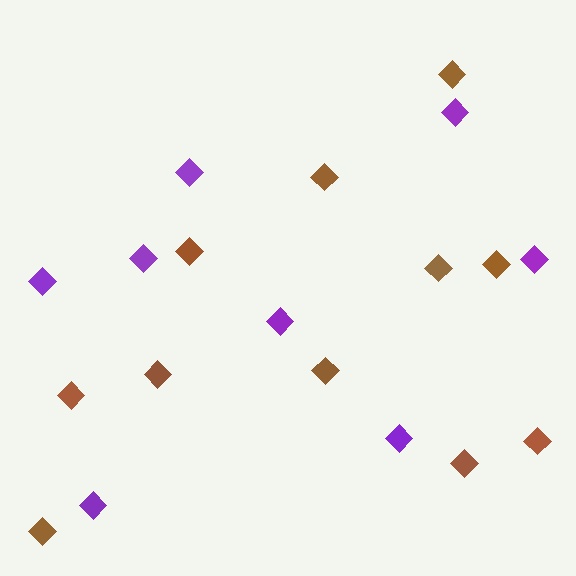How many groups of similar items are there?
There are 2 groups: one group of purple diamonds (8) and one group of brown diamonds (11).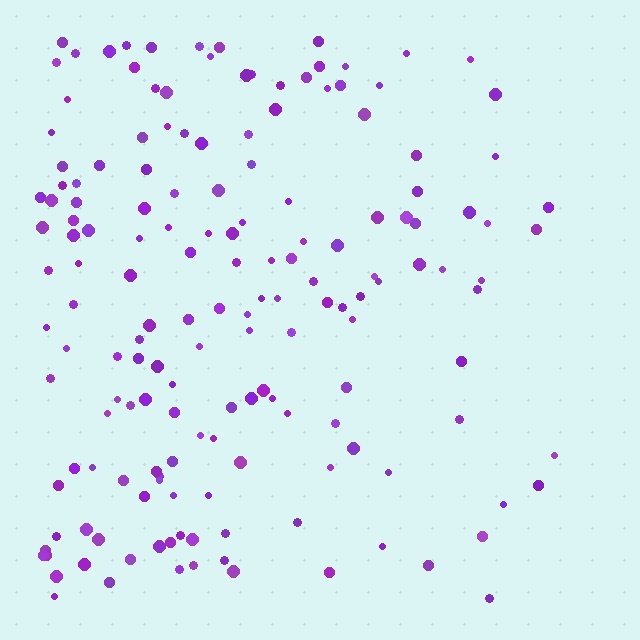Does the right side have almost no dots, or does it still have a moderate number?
Still a moderate number, just noticeably fewer than the left.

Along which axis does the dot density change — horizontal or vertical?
Horizontal.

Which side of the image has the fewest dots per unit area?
The right.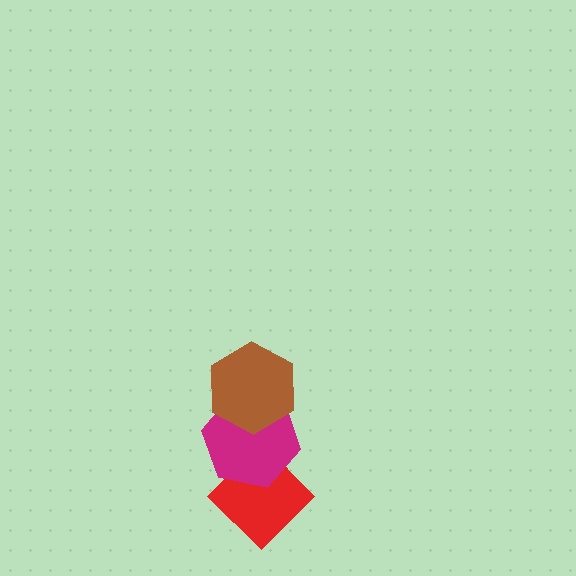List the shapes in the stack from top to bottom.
From top to bottom: the brown hexagon, the magenta hexagon, the red diamond.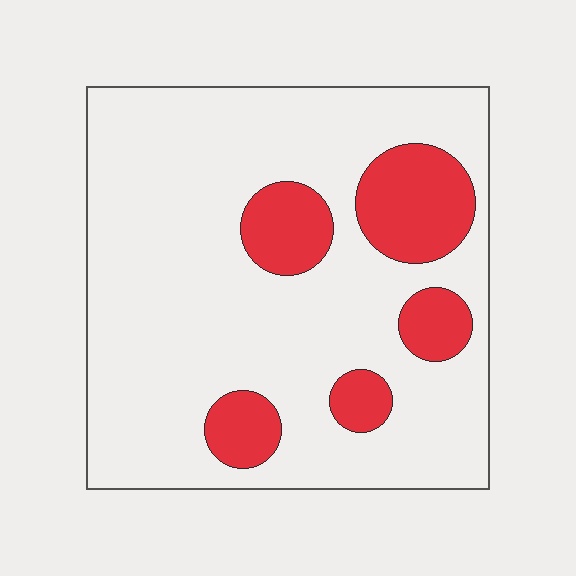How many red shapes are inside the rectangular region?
5.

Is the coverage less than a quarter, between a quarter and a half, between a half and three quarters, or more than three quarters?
Less than a quarter.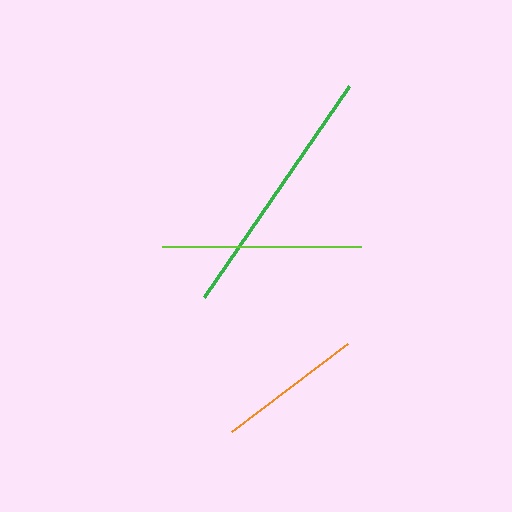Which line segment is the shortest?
The orange line is the shortest at approximately 145 pixels.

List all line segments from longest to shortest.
From longest to shortest: green, lime, orange.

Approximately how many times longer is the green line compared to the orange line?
The green line is approximately 1.8 times the length of the orange line.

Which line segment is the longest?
The green line is the longest at approximately 256 pixels.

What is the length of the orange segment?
The orange segment is approximately 145 pixels long.